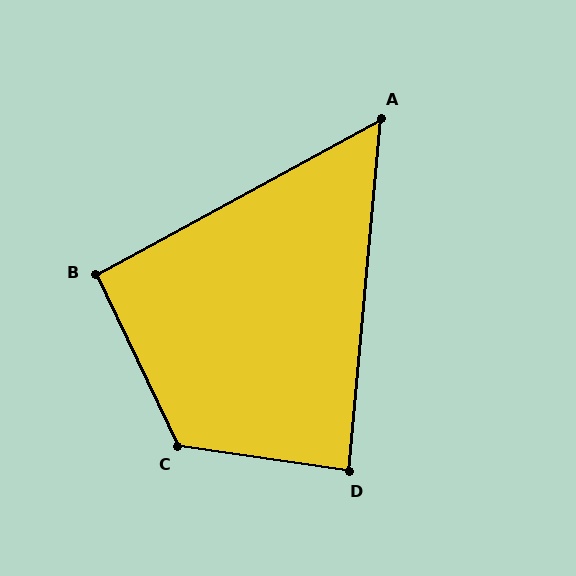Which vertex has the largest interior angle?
C, at approximately 124 degrees.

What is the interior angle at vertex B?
Approximately 93 degrees (approximately right).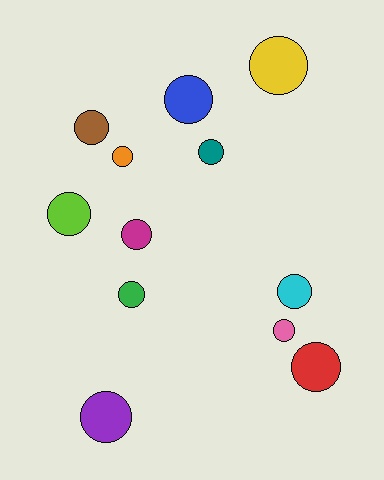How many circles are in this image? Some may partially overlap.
There are 12 circles.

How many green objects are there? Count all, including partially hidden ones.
There is 1 green object.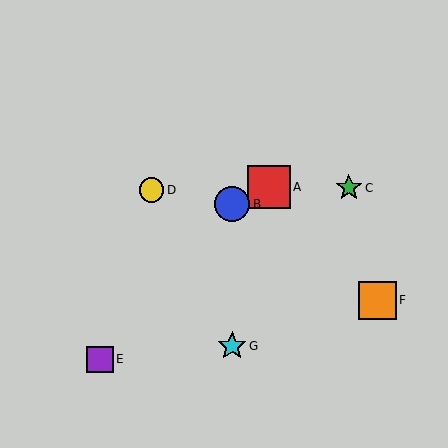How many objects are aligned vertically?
2 objects (B, G) are aligned vertically.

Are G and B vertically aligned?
Yes, both are at x≈232.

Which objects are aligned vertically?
Objects B, G are aligned vertically.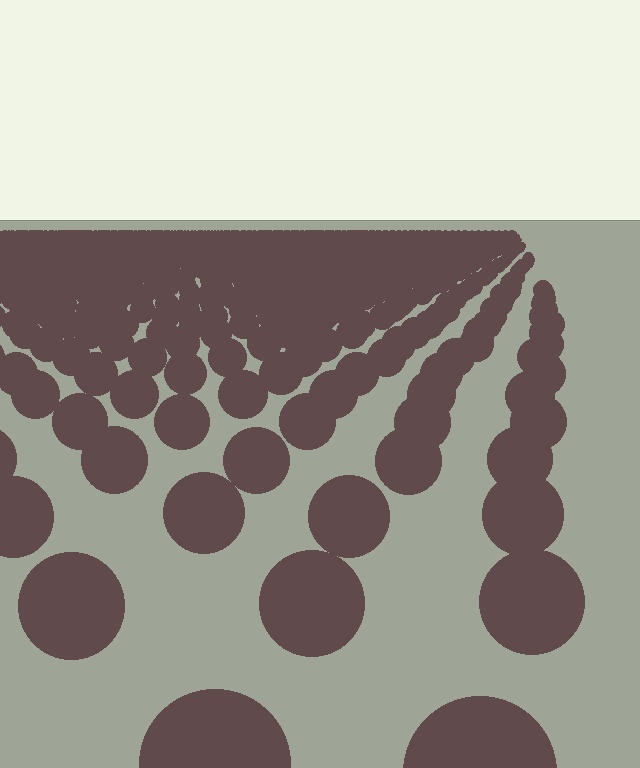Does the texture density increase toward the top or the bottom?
Density increases toward the top.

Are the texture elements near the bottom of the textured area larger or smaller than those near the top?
Larger. Near the bottom, elements are closer to the viewer and appear at a bigger on-screen size.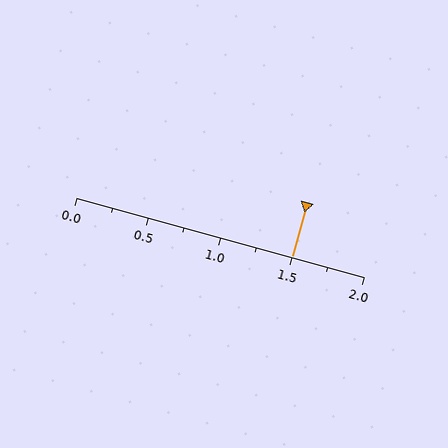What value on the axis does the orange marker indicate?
The marker indicates approximately 1.5.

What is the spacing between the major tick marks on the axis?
The major ticks are spaced 0.5 apart.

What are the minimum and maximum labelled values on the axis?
The axis runs from 0.0 to 2.0.